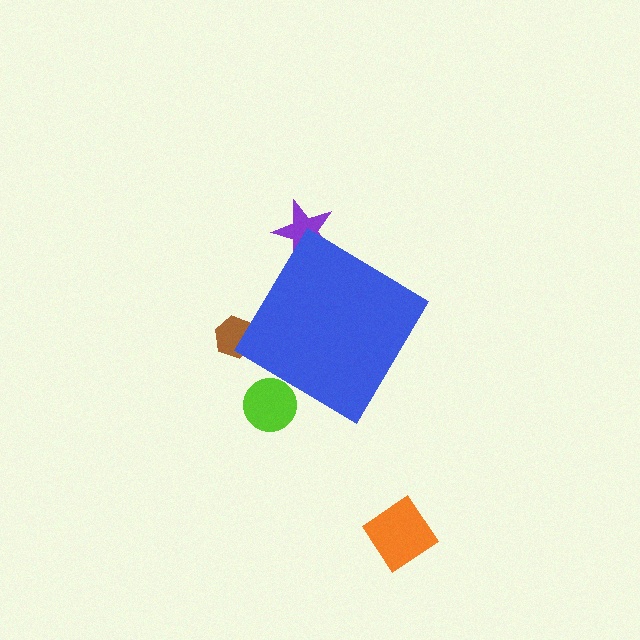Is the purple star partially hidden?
Yes, the purple star is partially hidden behind the blue diamond.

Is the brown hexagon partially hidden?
Yes, the brown hexagon is partially hidden behind the blue diamond.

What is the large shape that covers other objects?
A blue diamond.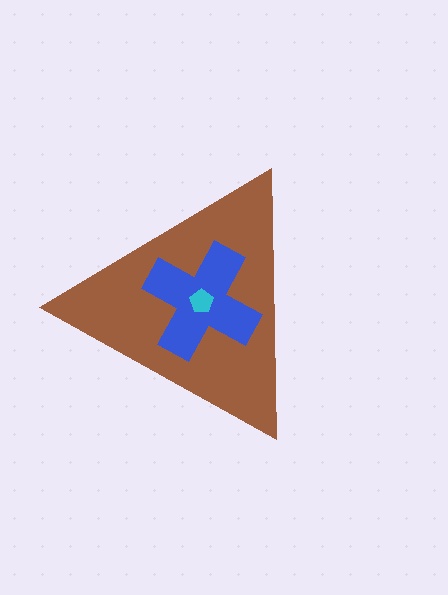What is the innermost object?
The cyan pentagon.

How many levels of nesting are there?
3.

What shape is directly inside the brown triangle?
The blue cross.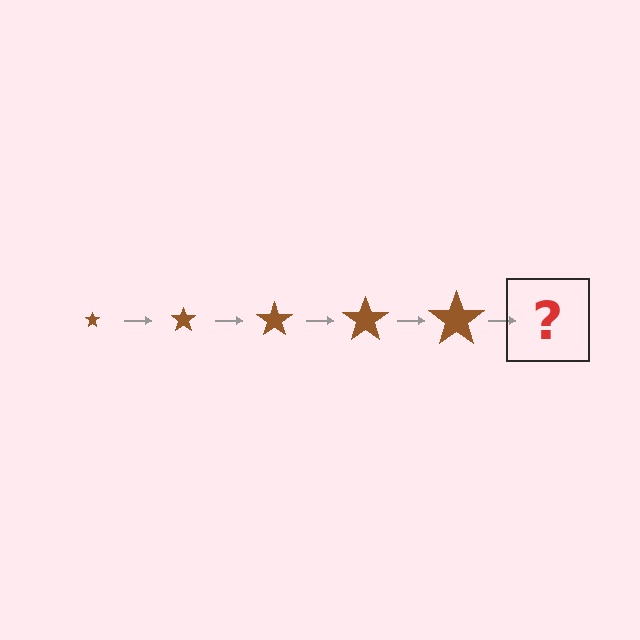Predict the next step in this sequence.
The next step is a brown star, larger than the previous one.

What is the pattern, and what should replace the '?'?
The pattern is that the star gets progressively larger each step. The '?' should be a brown star, larger than the previous one.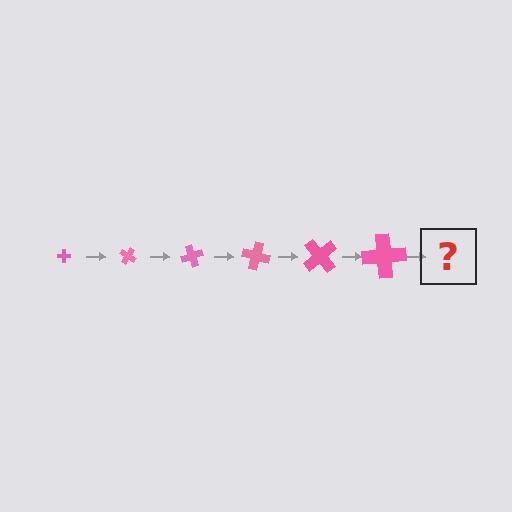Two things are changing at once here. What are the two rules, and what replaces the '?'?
The two rules are that the cross grows larger each step and it rotates 35 degrees each step. The '?' should be a cross, larger than the previous one and rotated 210 degrees from the start.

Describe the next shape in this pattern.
It should be a cross, larger than the previous one and rotated 210 degrees from the start.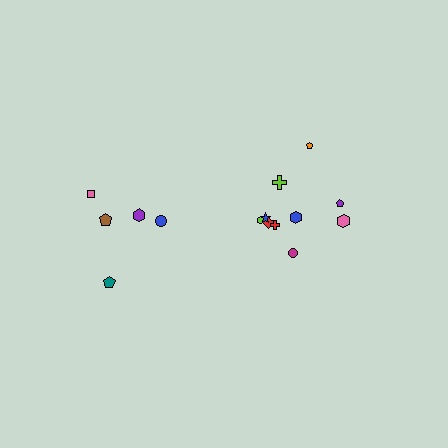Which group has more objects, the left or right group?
The right group.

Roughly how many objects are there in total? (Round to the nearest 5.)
Roughly 15 objects in total.